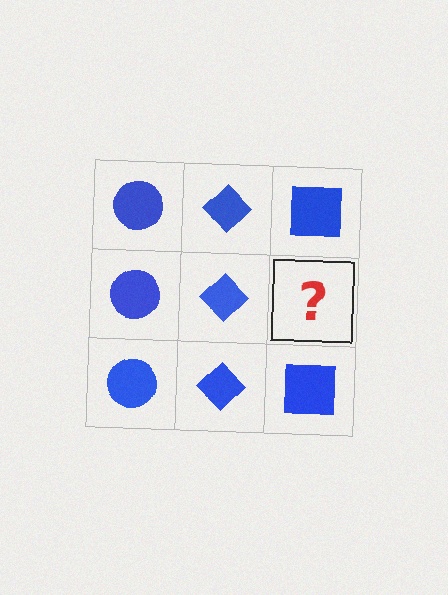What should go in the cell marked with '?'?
The missing cell should contain a blue square.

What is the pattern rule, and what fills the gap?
The rule is that each column has a consistent shape. The gap should be filled with a blue square.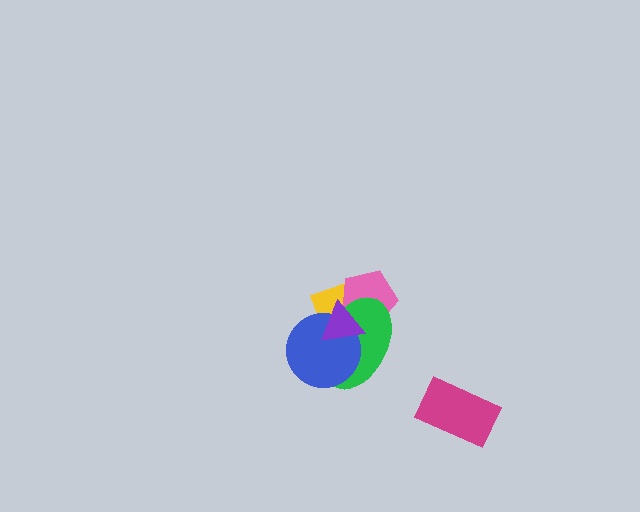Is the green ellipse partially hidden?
Yes, it is partially covered by another shape.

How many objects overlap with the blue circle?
3 objects overlap with the blue circle.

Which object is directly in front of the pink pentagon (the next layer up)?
The green ellipse is directly in front of the pink pentagon.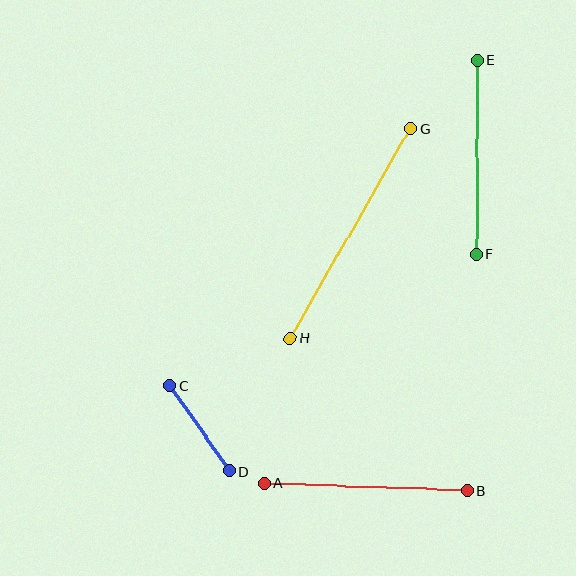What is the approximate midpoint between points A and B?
The midpoint is at approximately (366, 487) pixels.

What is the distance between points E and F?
The distance is approximately 194 pixels.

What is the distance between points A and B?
The distance is approximately 203 pixels.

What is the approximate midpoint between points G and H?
The midpoint is at approximately (350, 234) pixels.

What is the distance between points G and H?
The distance is approximately 241 pixels.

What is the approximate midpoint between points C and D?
The midpoint is at approximately (199, 428) pixels.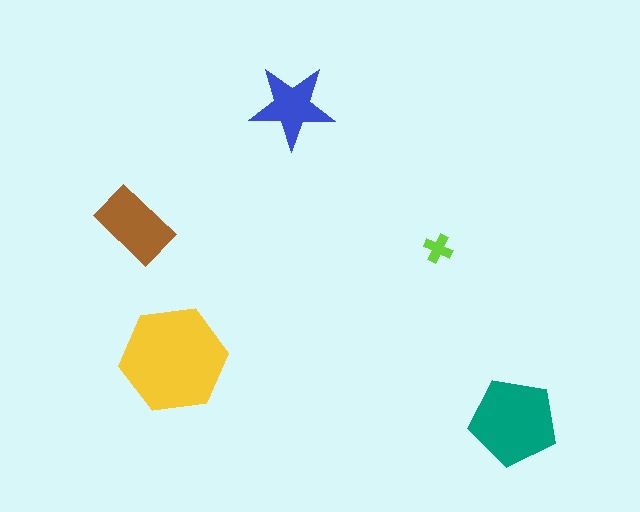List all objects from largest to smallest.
The yellow hexagon, the teal pentagon, the brown rectangle, the blue star, the lime cross.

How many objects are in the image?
There are 5 objects in the image.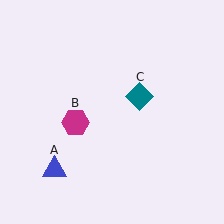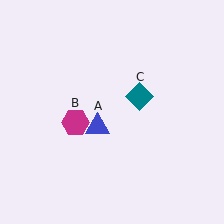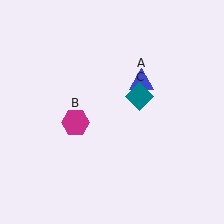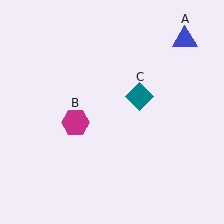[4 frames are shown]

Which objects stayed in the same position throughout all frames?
Magenta hexagon (object B) and teal diamond (object C) remained stationary.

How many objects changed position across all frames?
1 object changed position: blue triangle (object A).